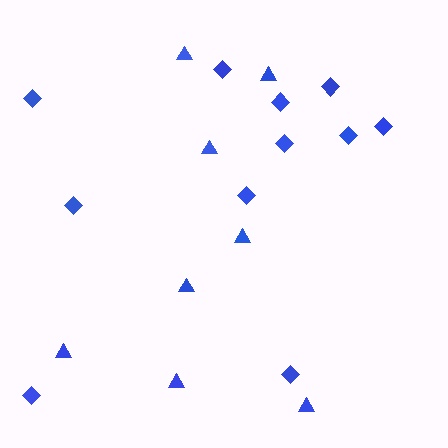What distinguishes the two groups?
There are 2 groups: one group of diamonds (11) and one group of triangles (8).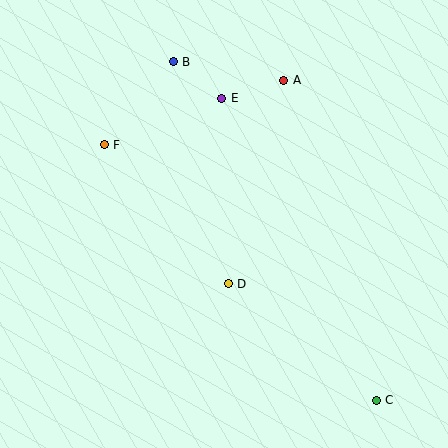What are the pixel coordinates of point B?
Point B is at (173, 62).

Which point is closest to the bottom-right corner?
Point C is closest to the bottom-right corner.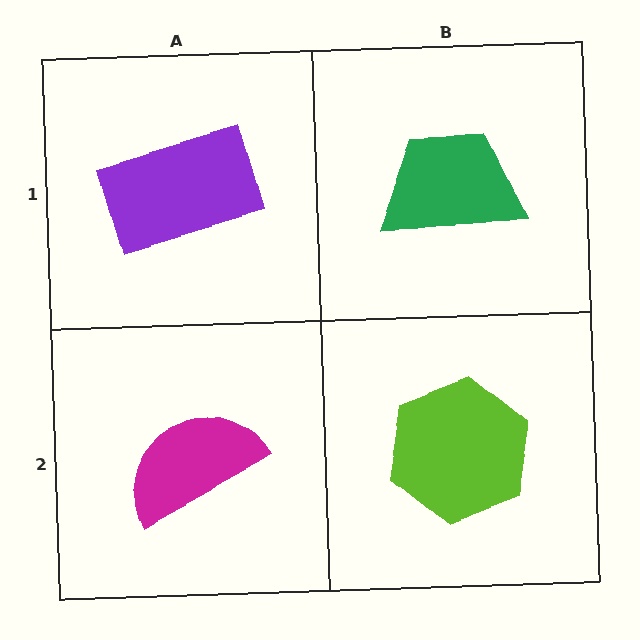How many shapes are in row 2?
2 shapes.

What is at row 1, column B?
A green trapezoid.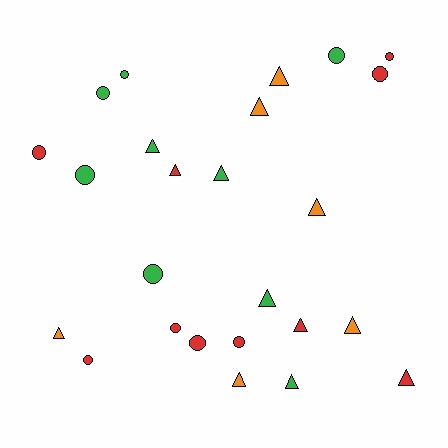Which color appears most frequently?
Red, with 10 objects.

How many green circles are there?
There are 5 green circles.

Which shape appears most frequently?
Triangle, with 13 objects.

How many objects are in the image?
There are 25 objects.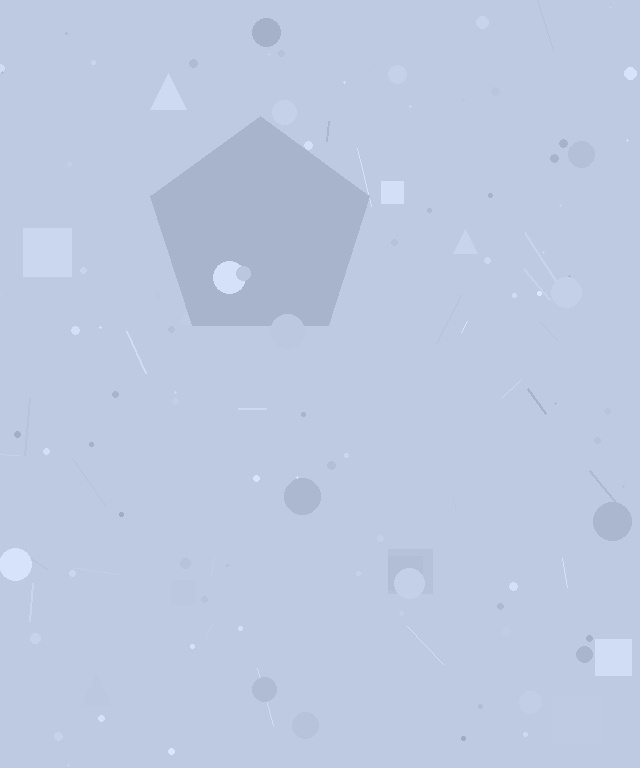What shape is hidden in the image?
A pentagon is hidden in the image.